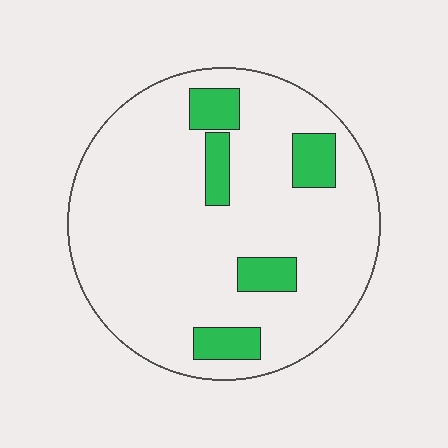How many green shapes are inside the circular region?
5.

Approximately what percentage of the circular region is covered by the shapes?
Approximately 15%.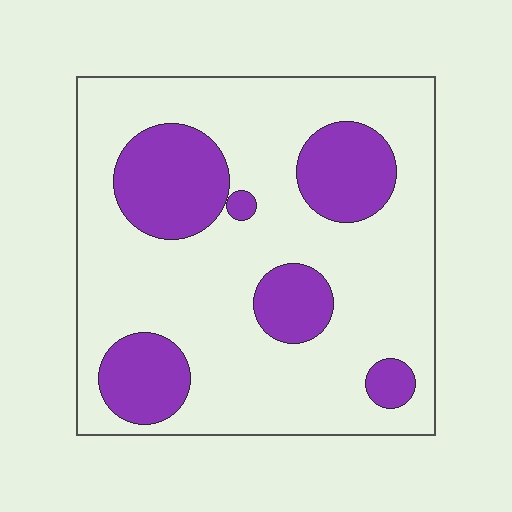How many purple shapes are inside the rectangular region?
6.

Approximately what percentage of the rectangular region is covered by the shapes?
Approximately 25%.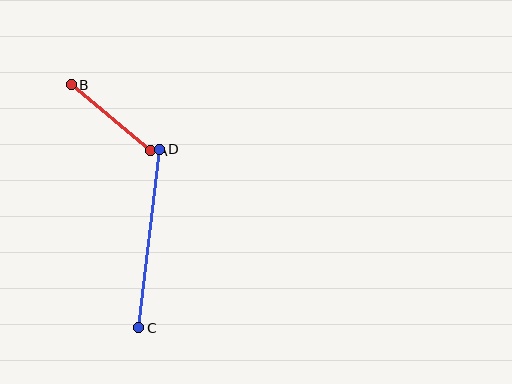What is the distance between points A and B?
The distance is approximately 103 pixels.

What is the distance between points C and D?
The distance is approximately 180 pixels.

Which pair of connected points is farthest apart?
Points C and D are farthest apart.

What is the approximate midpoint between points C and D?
The midpoint is at approximately (149, 239) pixels.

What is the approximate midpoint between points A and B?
The midpoint is at approximately (111, 118) pixels.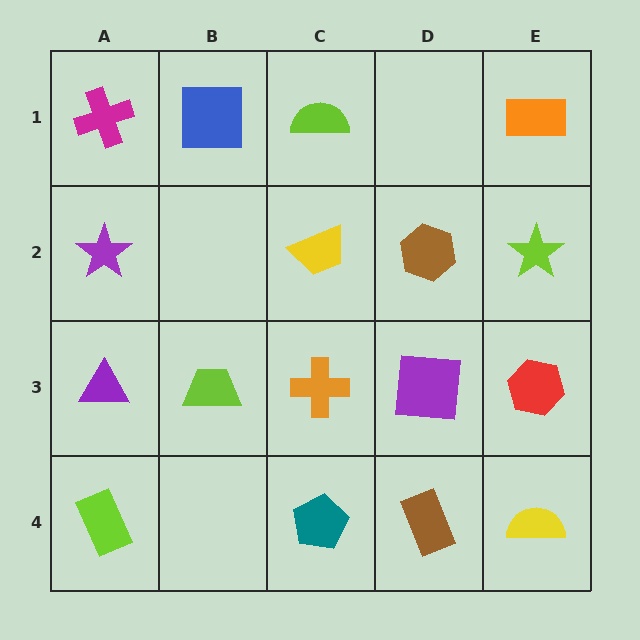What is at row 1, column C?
A lime semicircle.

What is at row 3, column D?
A purple square.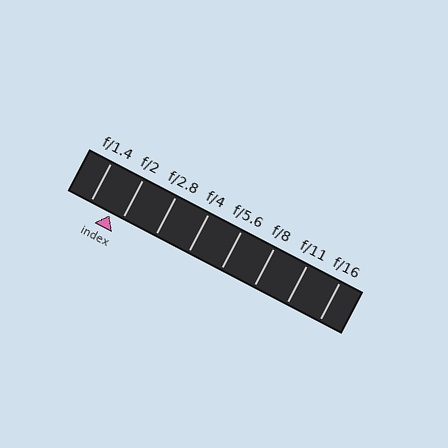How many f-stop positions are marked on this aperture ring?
There are 8 f-stop positions marked.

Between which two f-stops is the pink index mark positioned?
The index mark is between f/1.4 and f/2.